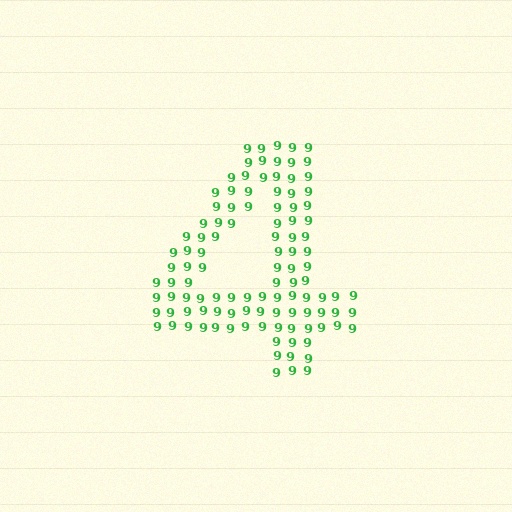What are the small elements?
The small elements are digit 9's.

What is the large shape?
The large shape is the digit 4.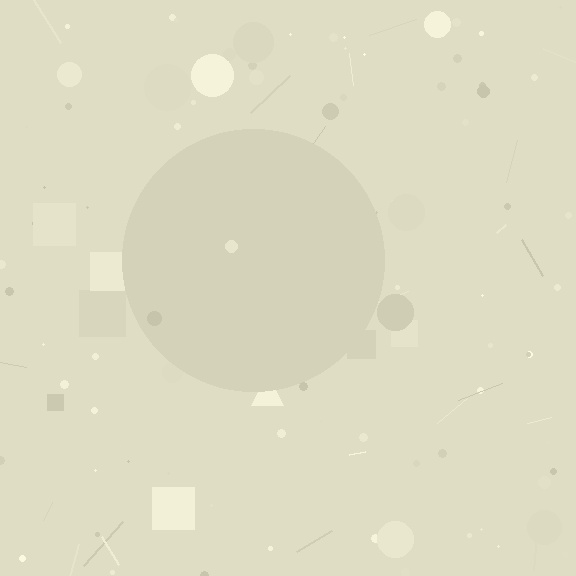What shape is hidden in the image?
A circle is hidden in the image.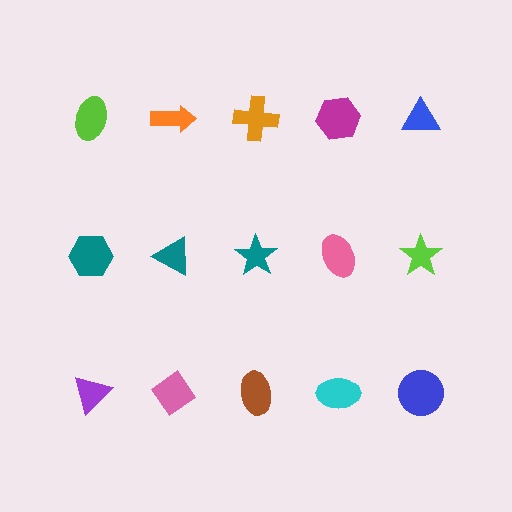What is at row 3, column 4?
A cyan ellipse.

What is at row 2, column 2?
A teal triangle.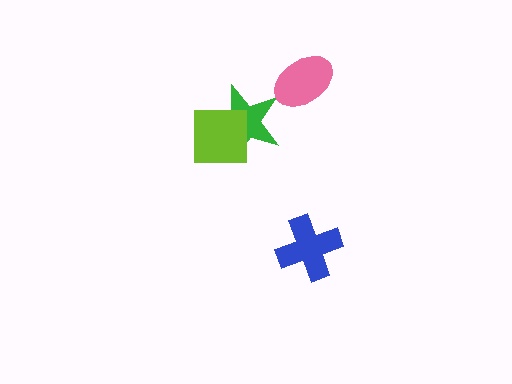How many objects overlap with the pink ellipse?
0 objects overlap with the pink ellipse.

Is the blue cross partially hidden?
No, no other shape covers it.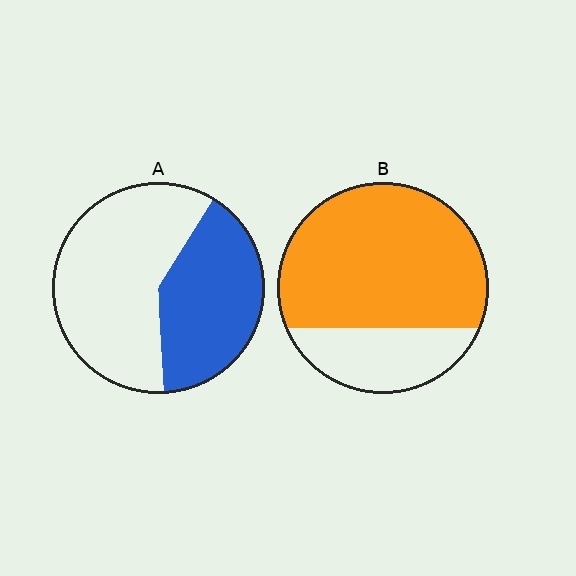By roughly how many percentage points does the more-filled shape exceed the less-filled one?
By roughly 35 percentage points (B over A).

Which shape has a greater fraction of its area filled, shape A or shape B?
Shape B.